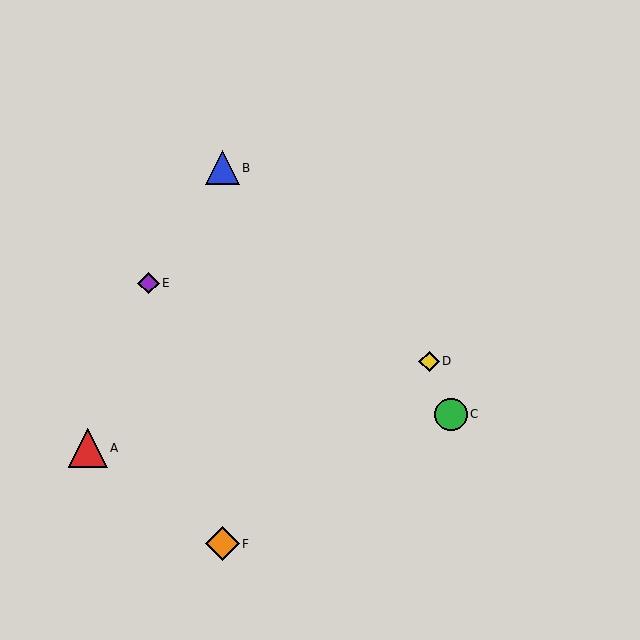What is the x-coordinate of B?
Object B is at x≈222.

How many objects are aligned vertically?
2 objects (B, F) are aligned vertically.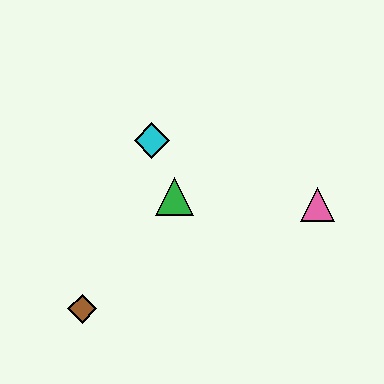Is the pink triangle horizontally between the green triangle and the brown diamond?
No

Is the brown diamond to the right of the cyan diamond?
No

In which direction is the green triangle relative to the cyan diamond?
The green triangle is below the cyan diamond.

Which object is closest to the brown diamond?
The green triangle is closest to the brown diamond.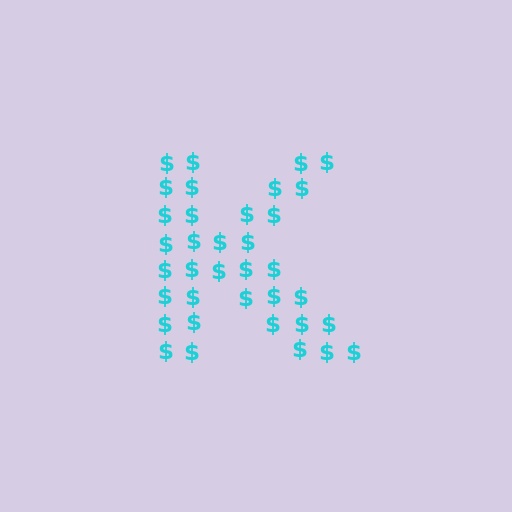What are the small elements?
The small elements are dollar signs.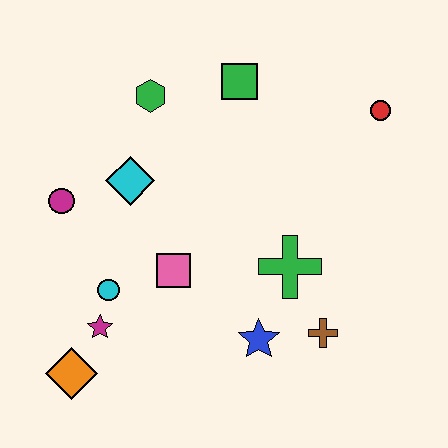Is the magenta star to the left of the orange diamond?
No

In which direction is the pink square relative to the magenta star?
The pink square is to the right of the magenta star.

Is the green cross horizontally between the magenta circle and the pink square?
No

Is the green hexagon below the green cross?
No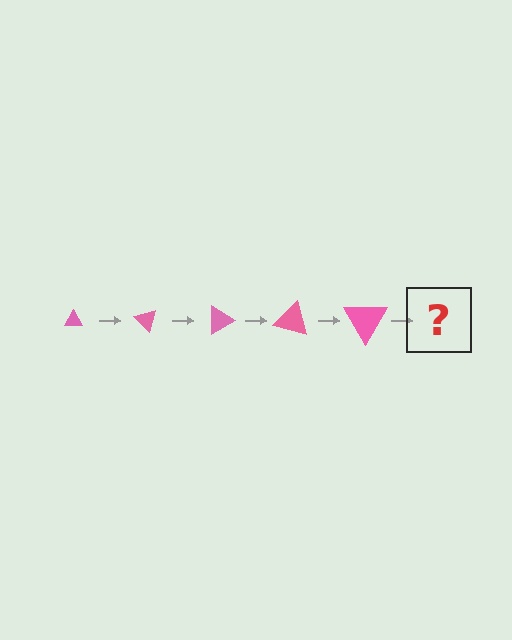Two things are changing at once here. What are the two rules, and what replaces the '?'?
The two rules are that the triangle grows larger each step and it rotates 45 degrees each step. The '?' should be a triangle, larger than the previous one and rotated 225 degrees from the start.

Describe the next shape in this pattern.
It should be a triangle, larger than the previous one and rotated 225 degrees from the start.